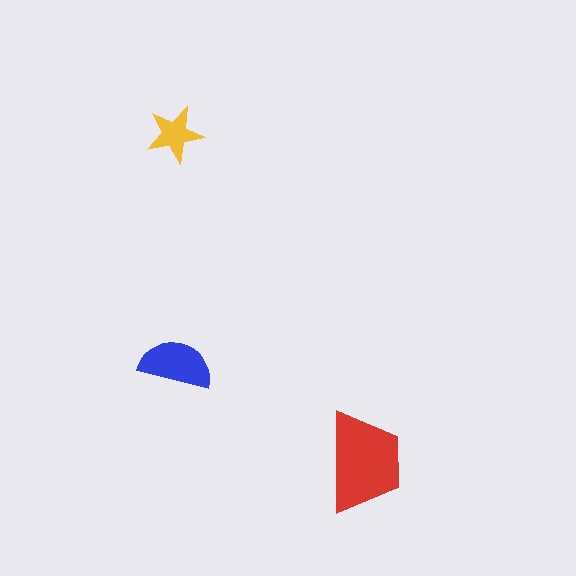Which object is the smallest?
The yellow star.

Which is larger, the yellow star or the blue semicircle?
The blue semicircle.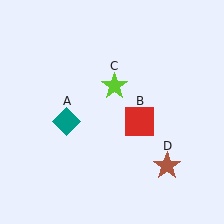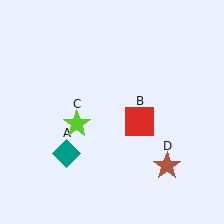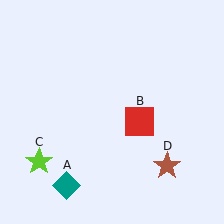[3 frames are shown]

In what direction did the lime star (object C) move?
The lime star (object C) moved down and to the left.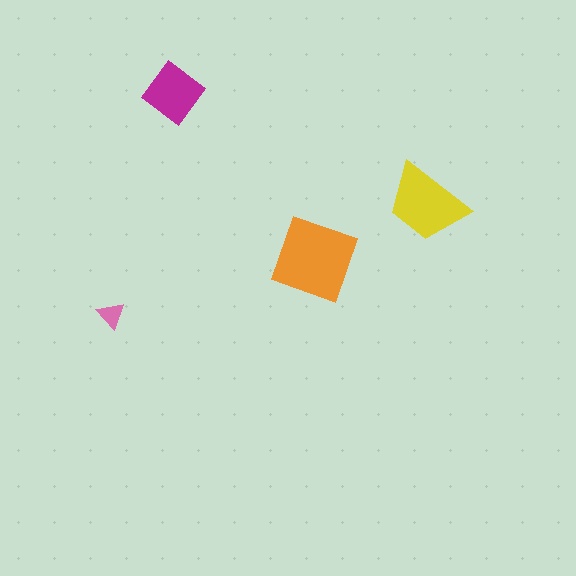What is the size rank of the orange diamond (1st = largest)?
1st.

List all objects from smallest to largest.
The pink triangle, the magenta diamond, the yellow trapezoid, the orange diamond.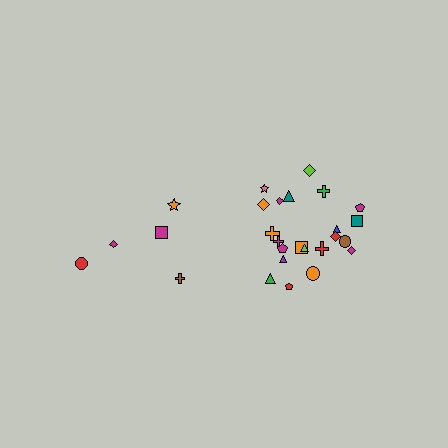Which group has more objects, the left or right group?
The right group.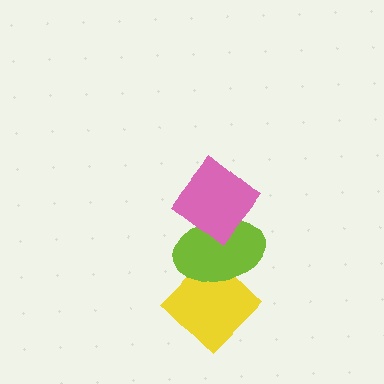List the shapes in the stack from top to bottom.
From top to bottom: the pink diamond, the lime ellipse, the yellow diamond.